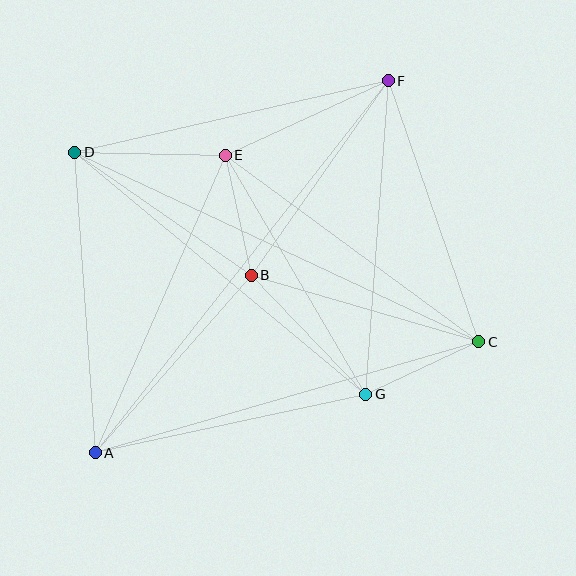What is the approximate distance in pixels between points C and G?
The distance between C and G is approximately 124 pixels.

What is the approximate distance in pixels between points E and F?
The distance between E and F is approximately 180 pixels.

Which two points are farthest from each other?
Points A and F are farthest from each other.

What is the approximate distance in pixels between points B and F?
The distance between B and F is approximately 238 pixels.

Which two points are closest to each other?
Points B and E are closest to each other.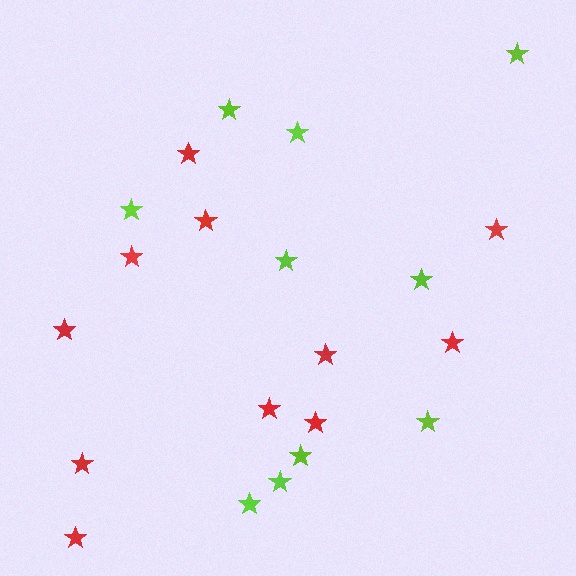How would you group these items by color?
There are 2 groups: one group of red stars (11) and one group of lime stars (10).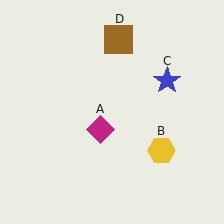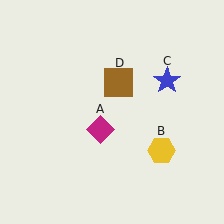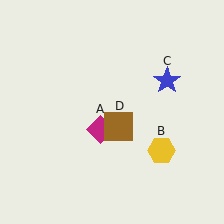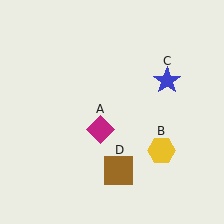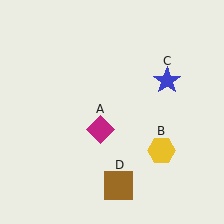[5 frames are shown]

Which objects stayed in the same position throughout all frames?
Magenta diamond (object A) and yellow hexagon (object B) and blue star (object C) remained stationary.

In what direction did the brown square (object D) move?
The brown square (object D) moved down.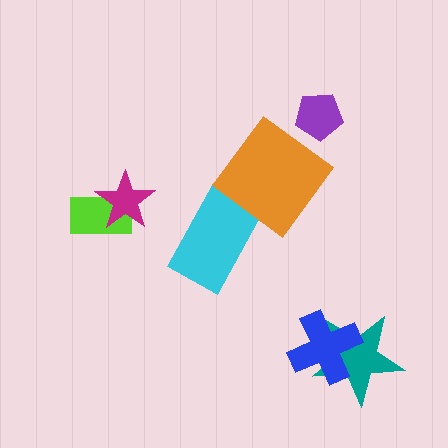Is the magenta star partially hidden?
No, no other shape covers it.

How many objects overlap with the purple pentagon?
0 objects overlap with the purple pentagon.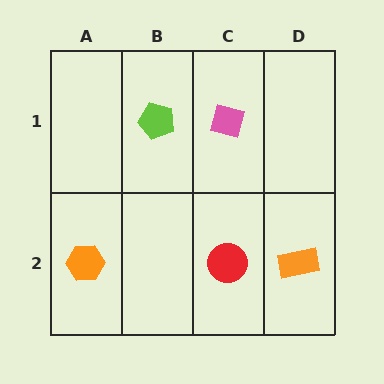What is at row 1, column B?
A lime pentagon.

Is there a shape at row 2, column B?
No, that cell is empty.